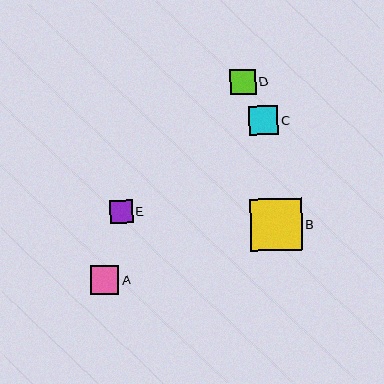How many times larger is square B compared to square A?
Square B is approximately 1.8 times the size of square A.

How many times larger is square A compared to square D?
Square A is approximately 1.1 times the size of square D.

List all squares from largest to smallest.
From largest to smallest: B, C, A, D, E.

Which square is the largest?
Square B is the largest with a size of approximately 52 pixels.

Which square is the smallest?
Square E is the smallest with a size of approximately 23 pixels.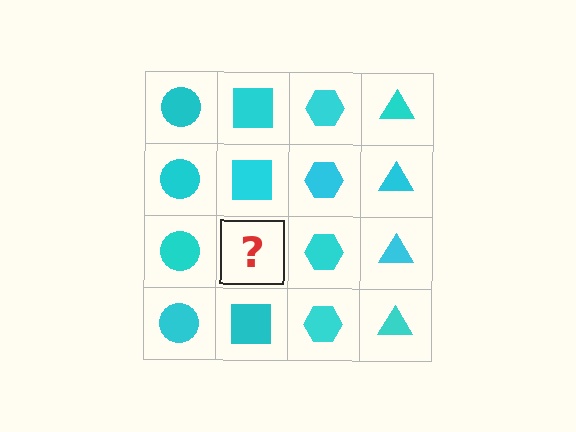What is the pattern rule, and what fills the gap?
The rule is that each column has a consistent shape. The gap should be filled with a cyan square.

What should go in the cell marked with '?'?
The missing cell should contain a cyan square.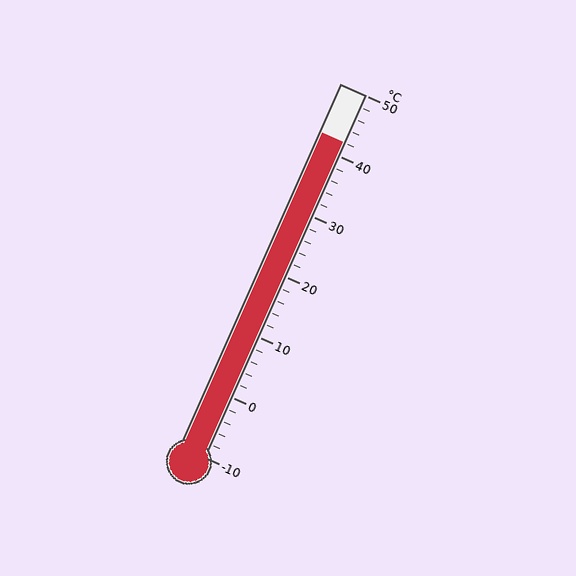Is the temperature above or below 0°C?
The temperature is above 0°C.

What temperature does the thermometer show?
The thermometer shows approximately 42°C.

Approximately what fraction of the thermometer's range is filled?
The thermometer is filled to approximately 85% of its range.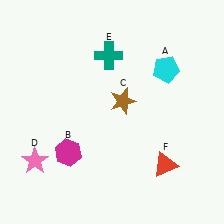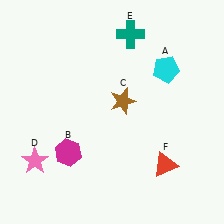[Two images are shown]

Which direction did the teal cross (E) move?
The teal cross (E) moved up.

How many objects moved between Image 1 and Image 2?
1 object moved between the two images.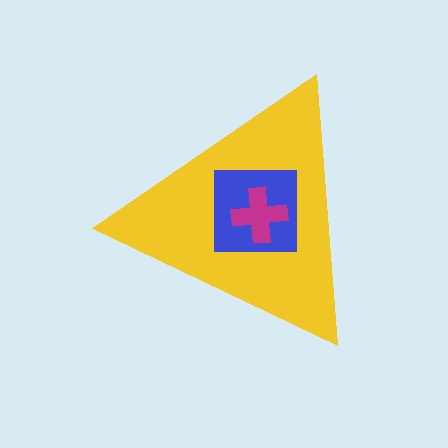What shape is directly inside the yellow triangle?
The blue square.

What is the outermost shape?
The yellow triangle.